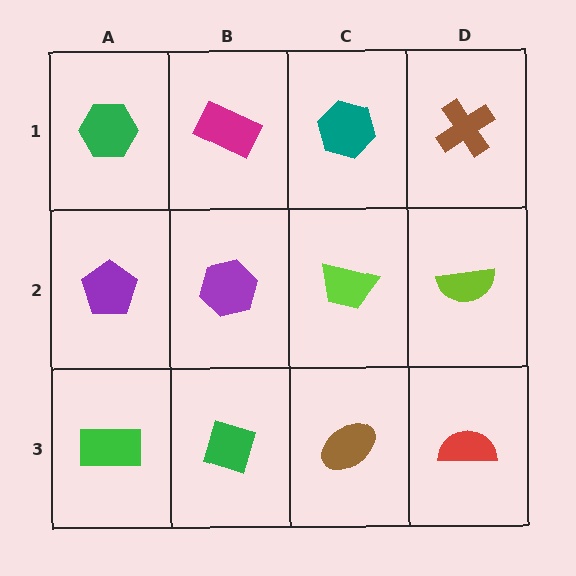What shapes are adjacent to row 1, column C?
A lime trapezoid (row 2, column C), a magenta rectangle (row 1, column B), a brown cross (row 1, column D).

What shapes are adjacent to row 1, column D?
A lime semicircle (row 2, column D), a teal hexagon (row 1, column C).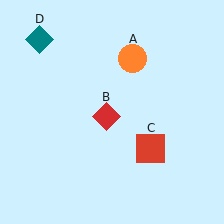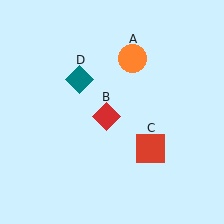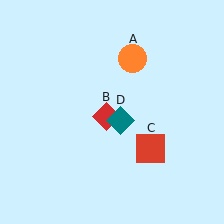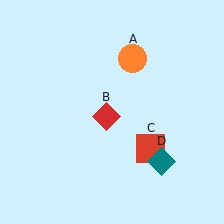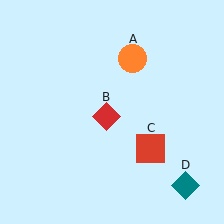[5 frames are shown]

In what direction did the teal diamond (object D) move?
The teal diamond (object D) moved down and to the right.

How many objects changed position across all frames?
1 object changed position: teal diamond (object D).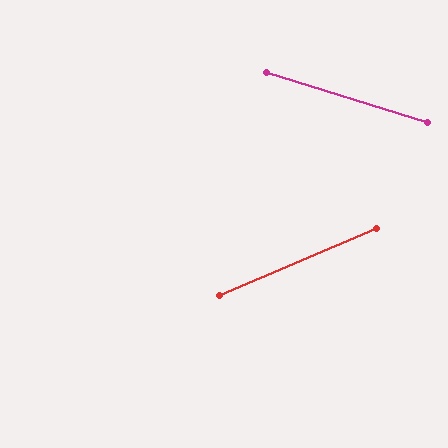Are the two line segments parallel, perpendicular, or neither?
Neither parallel nor perpendicular — they differ by about 40°.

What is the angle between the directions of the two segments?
Approximately 40 degrees.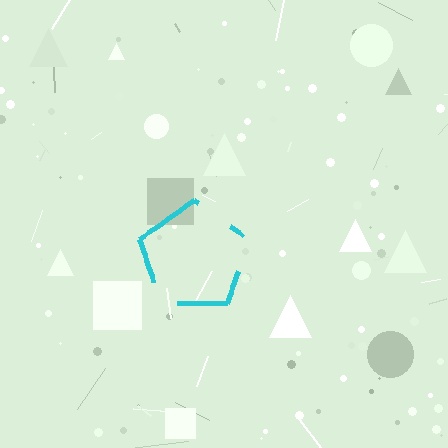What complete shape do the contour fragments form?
The contour fragments form a pentagon.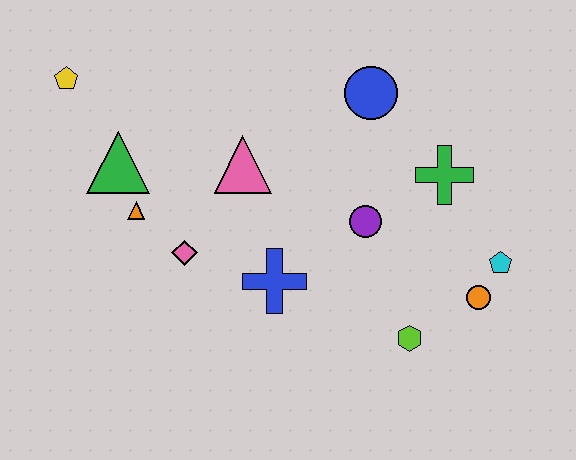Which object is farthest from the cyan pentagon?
The yellow pentagon is farthest from the cyan pentagon.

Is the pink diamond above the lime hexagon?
Yes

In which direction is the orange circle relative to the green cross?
The orange circle is below the green cross.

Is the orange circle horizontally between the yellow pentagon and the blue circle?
No